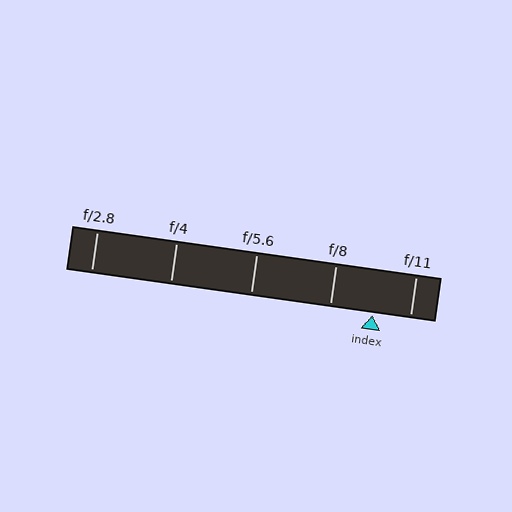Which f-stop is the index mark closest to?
The index mark is closest to f/11.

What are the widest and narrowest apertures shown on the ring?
The widest aperture shown is f/2.8 and the narrowest is f/11.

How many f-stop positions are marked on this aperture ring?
There are 5 f-stop positions marked.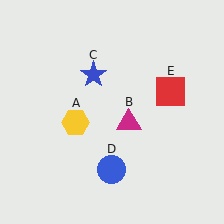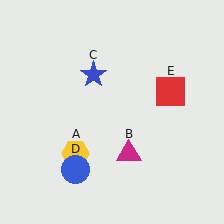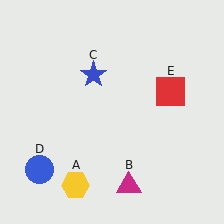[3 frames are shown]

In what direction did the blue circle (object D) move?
The blue circle (object D) moved left.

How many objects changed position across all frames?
3 objects changed position: yellow hexagon (object A), magenta triangle (object B), blue circle (object D).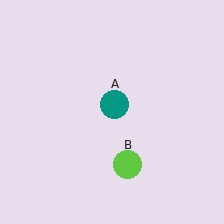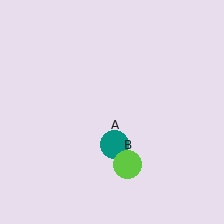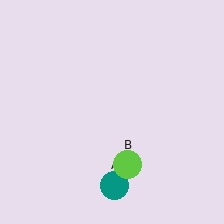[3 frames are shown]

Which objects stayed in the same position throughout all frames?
Lime circle (object B) remained stationary.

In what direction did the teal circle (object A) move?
The teal circle (object A) moved down.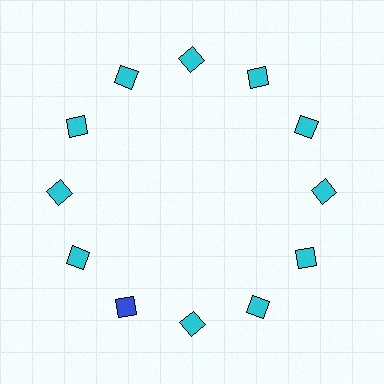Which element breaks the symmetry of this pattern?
The blue diamond at roughly the 7 o'clock position breaks the symmetry. All other shapes are cyan diamonds.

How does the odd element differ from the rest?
It has a different color: blue instead of cyan.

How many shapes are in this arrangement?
There are 12 shapes arranged in a ring pattern.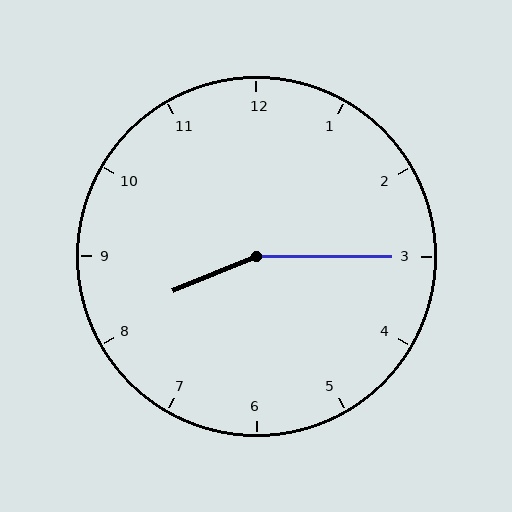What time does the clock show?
8:15.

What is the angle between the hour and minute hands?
Approximately 158 degrees.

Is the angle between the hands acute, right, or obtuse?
It is obtuse.